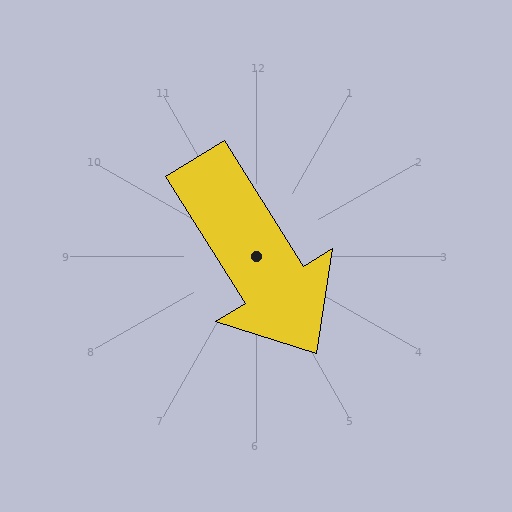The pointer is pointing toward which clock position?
Roughly 5 o'clock.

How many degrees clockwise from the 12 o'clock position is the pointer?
Approximately 148 degrees.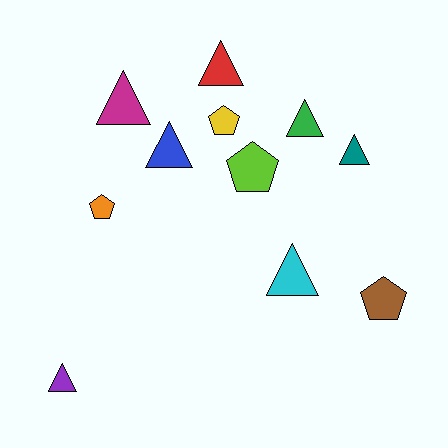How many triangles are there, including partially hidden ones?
There are 7 triangles.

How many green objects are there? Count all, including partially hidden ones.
There is 1 green object.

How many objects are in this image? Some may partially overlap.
There are 11 objects.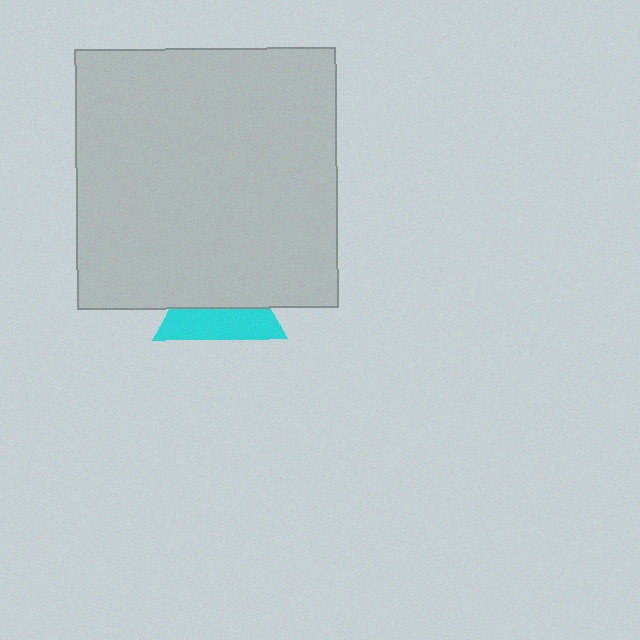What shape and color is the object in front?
The object in front is a light gray square.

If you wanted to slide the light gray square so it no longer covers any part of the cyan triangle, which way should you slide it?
Slide it up — that is the most direct way to separate the two shapes.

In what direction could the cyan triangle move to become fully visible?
The cyan triangle could move down. That would shift it out from behind the light gray square entirely.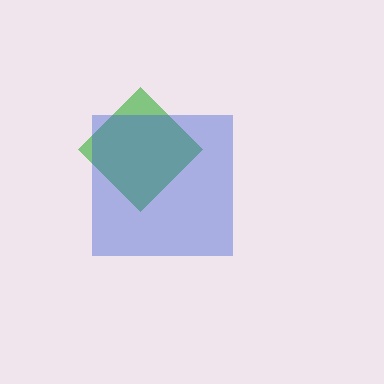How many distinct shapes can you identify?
There are 2 distinct shapes: a green diamond, a blue square.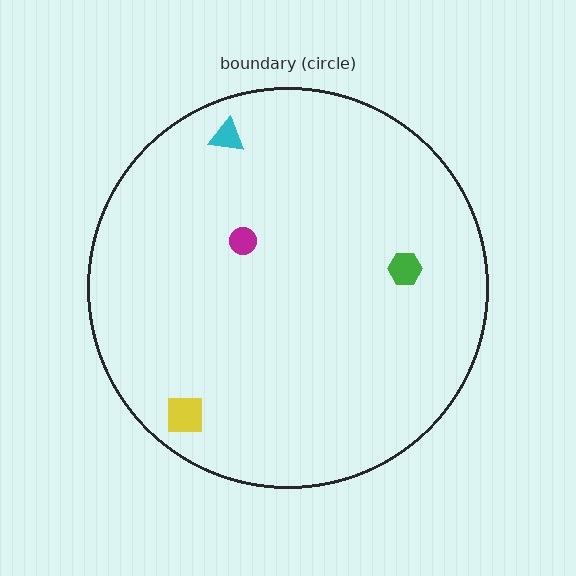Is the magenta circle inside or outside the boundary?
Inside.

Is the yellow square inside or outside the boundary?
Inside.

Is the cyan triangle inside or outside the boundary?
Inside.